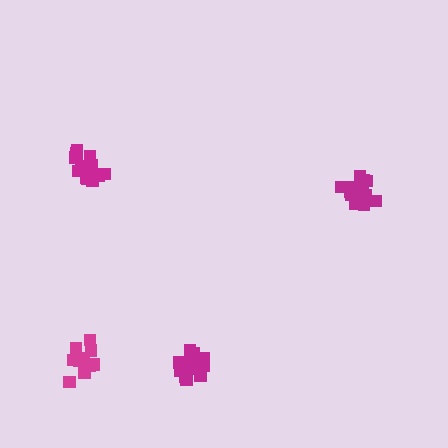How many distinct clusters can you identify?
There are 4 distinct clusters.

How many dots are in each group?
Group 1: 12 dots, Group 2: 13 dots, Group 3: 11 dots, Group 4: 15 dots (51 total).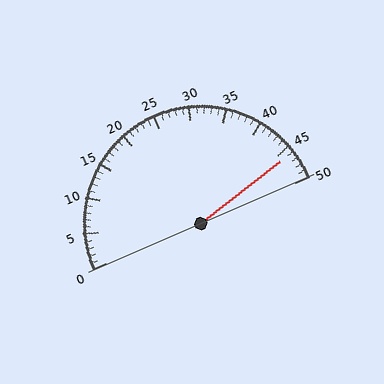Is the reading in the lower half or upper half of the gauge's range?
The reading is in the upper half of the range (0 to 50).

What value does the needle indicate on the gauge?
The needle indicates approximately 46.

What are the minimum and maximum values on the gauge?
The gauge ranges from 0 to 50.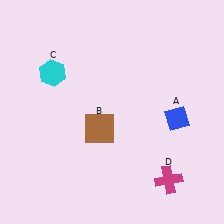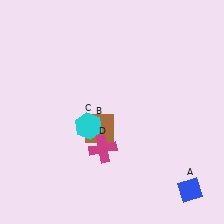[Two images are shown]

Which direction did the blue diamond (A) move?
The blue diamond (A) moved down.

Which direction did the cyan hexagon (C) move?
The cyan hexagon (C) moved down.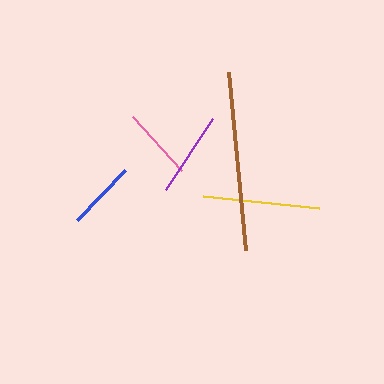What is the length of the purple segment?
The purple segment is approximately 84 pixels long.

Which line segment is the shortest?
The blue line is the shortest at approximately 69 pixels.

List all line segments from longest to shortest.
From longest to shortest: brown, yellow, purple, pink, blue.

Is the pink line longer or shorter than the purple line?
The purple line is longer than the pink line.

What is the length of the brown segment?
The brown segment is approximately 178 pixels long.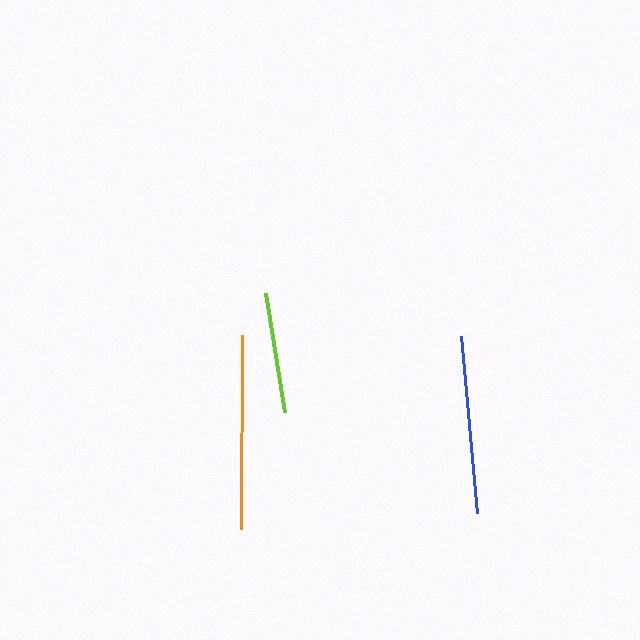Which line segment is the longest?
The orange line is the longest at approximately 195 pixels.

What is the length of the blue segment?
The blue segment is approximately 178 pixels long.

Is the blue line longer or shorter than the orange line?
The orange line is longer than the blue line.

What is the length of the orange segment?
The orange segment is approximately 195 pixels long.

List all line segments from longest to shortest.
From longest to shortest: orange, blue, lime.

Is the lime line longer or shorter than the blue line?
The blue line is longer than the lime line.